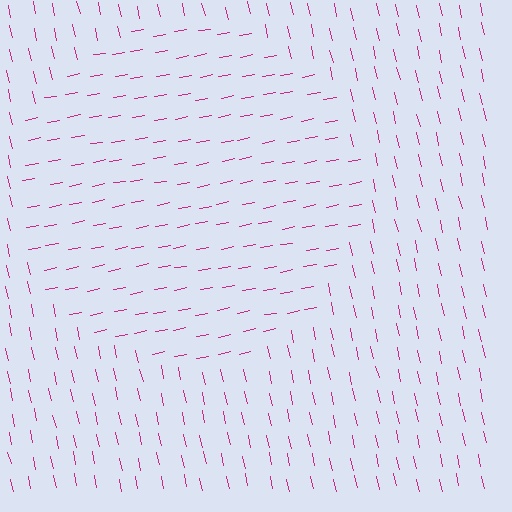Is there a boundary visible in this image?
Yes, there is a texture boundary formed by a change in line orientation.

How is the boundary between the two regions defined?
The boundary is defined purely by a change in line orientation (approximately 88 degrees difference). All lines are the same color and thickness.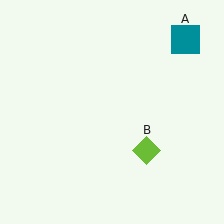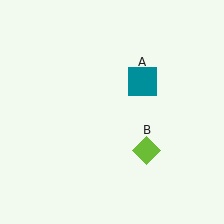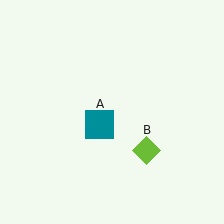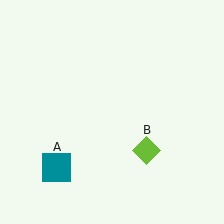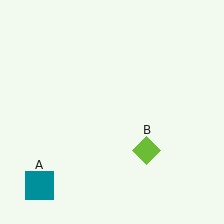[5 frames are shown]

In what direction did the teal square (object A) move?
The teal square (object A) moved down and to the left.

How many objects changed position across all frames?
1 object changed position: teal square (object A).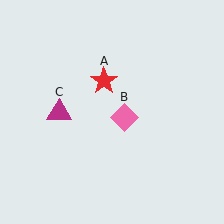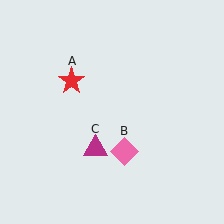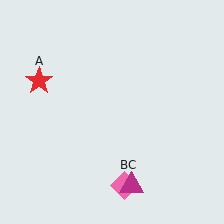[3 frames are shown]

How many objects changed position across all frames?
3 objects changed position: red star (object A), pink diamond (object B), magenta triangle (object C).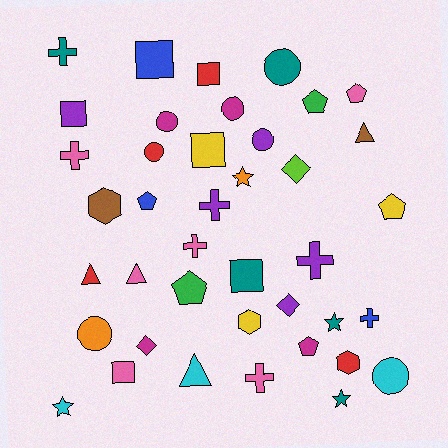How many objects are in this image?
There are 40 objects.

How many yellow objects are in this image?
There are 3 yellow objects.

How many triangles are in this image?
There are 4 triangles.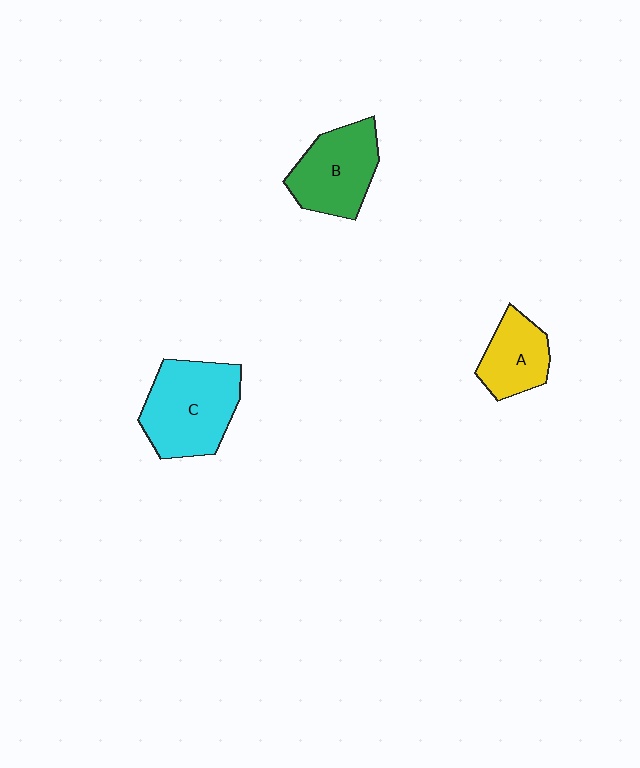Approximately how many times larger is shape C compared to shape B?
Approximately 1.3 times.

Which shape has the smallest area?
Shape A (yellow).